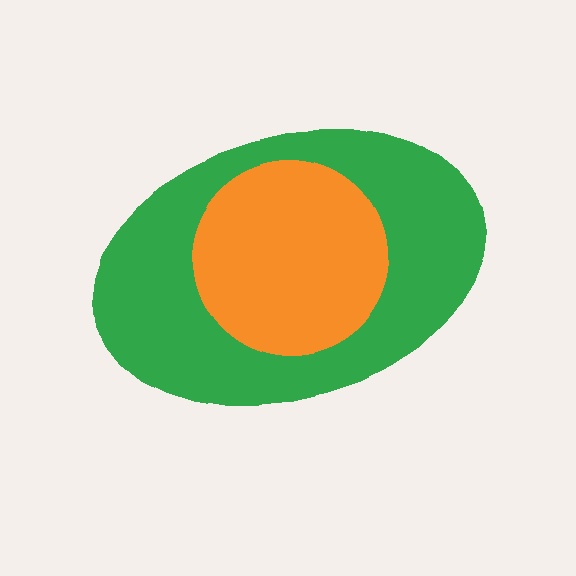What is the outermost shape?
The green ellipse.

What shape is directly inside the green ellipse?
The orange circle.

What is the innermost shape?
The orange circle.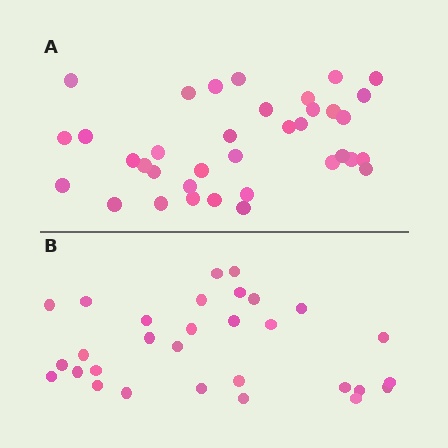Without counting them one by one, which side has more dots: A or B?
Region A (the top region) has more dots.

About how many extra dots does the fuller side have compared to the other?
Region A has about 6 more dots than region B.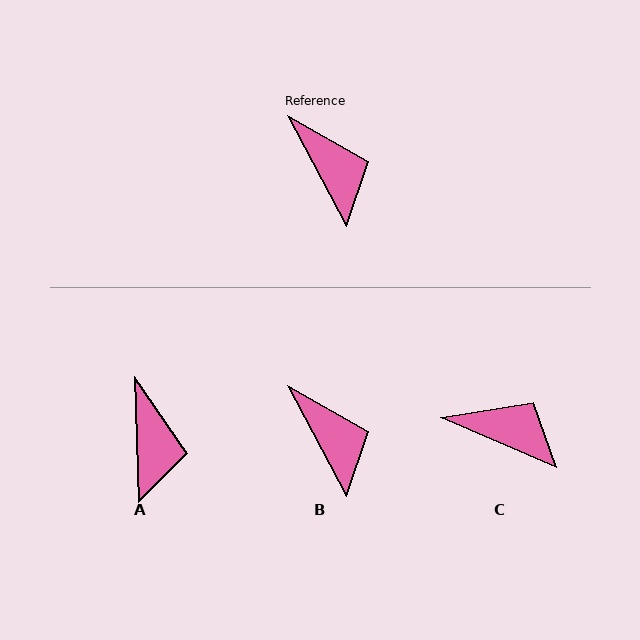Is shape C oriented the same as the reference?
No, it is off by about 39 degrees.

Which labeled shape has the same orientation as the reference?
B.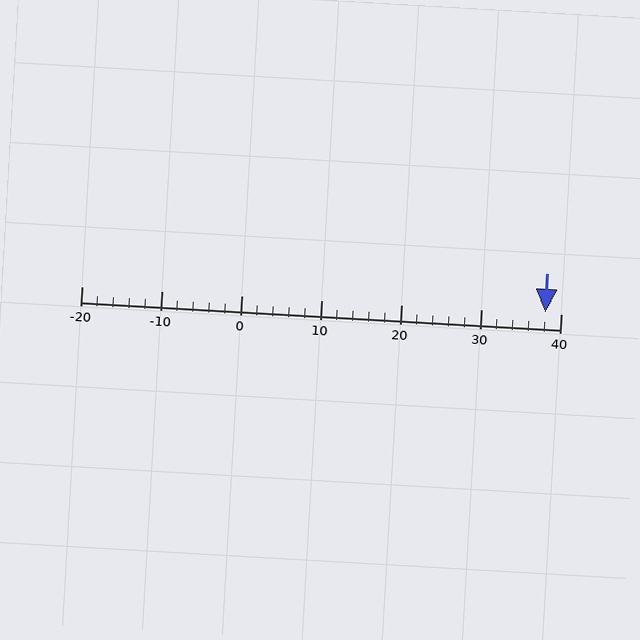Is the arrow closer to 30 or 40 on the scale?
The arrow is closer to 40.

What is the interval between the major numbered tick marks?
The major tick marks are spaced 10 units apart.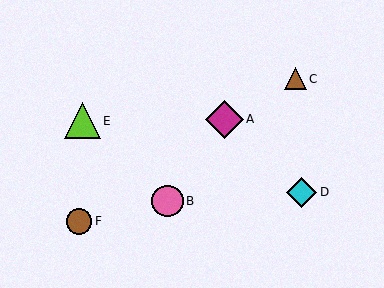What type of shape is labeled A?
Shape A is a magenta diamond.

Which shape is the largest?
The magenta diamond (labeled A) is the largest.